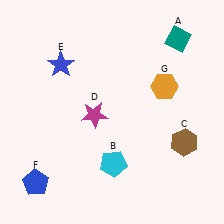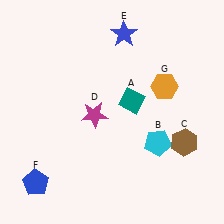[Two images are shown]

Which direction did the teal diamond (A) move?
The teal diamond (A) moved down.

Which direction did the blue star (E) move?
The blue star (E) moved right.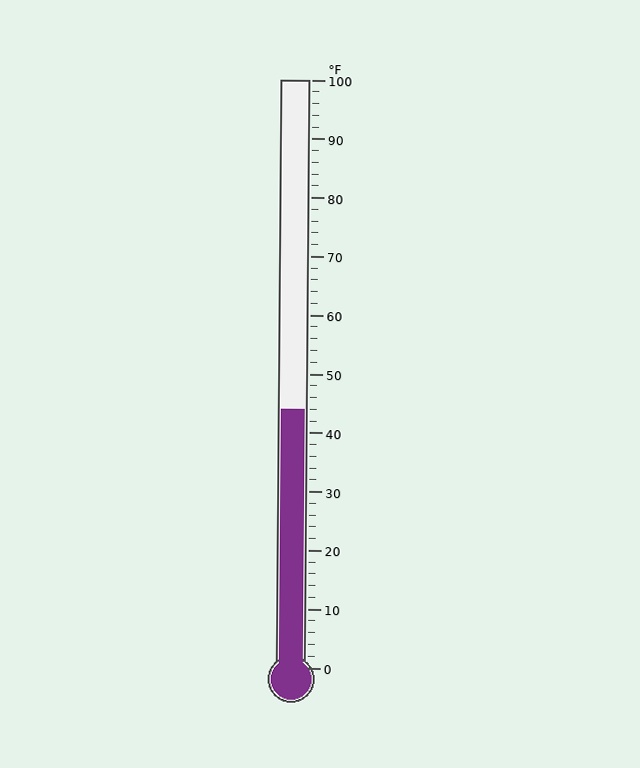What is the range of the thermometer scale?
The thermometer scale ranges from 0°F to 100°F.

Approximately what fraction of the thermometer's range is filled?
The thermometer is filled to approximately 45% of its range.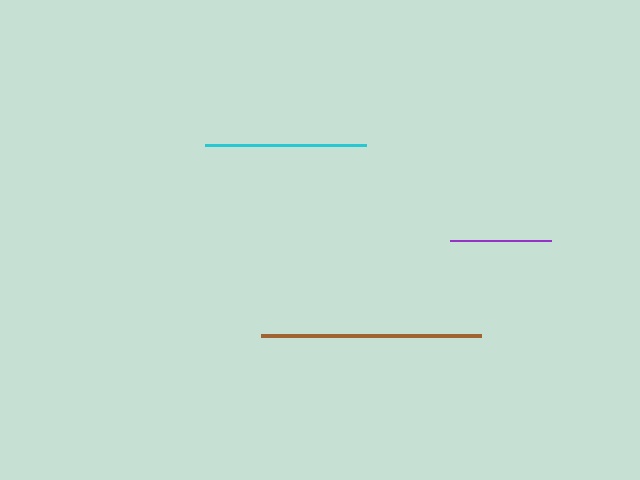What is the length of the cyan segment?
The cyan segment is approximately 161 pixels long.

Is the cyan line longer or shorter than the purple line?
The cyan line is longer than the purple line.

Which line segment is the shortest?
The purple line is the shortest at approximately 101 pixels.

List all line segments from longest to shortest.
From longest to shortest: brown, cyan, purple.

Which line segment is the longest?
The brown line is the longest at approximately 219 pixels.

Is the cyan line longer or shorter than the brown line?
The brown line is longer than the cyan line.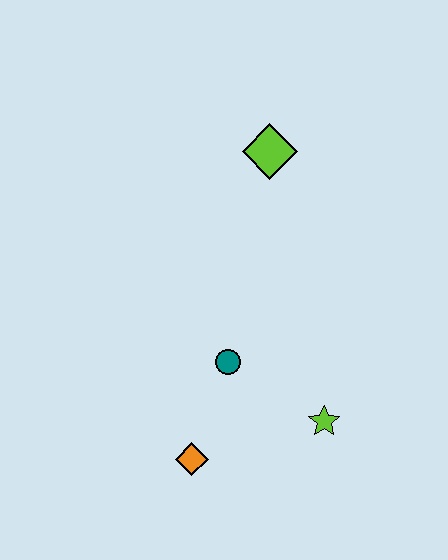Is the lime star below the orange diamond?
No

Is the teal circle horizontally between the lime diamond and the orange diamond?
Yes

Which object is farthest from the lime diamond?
The orange diamond is farthest from the lime diamond.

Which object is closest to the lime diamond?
The teal circle is closest to the lime diamond.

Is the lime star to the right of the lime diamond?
Yes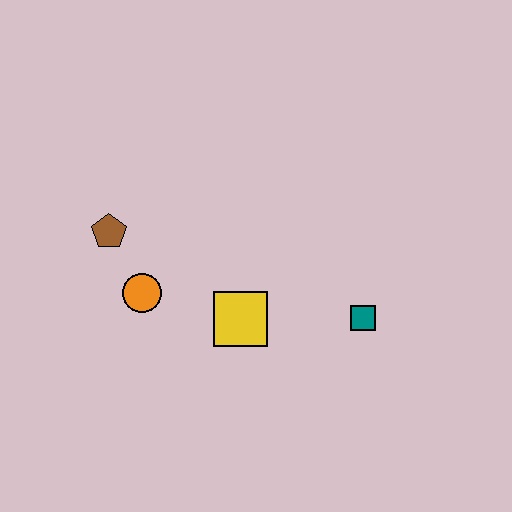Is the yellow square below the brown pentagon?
Yes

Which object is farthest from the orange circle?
The teal square is farthest from the orange circle.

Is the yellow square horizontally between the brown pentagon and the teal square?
Yes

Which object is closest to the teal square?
The yellow square is closest to the teal square.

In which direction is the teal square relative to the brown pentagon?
The teal square is to the right of the brown pentagon.